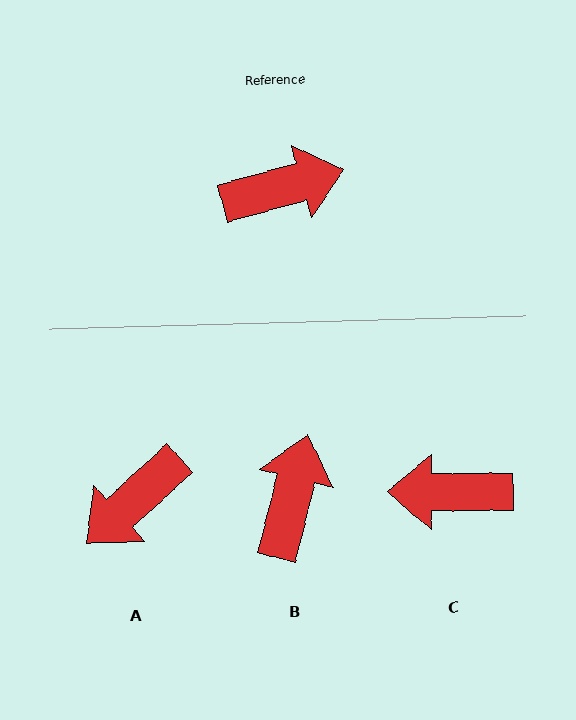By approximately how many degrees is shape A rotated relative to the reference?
Approximately 153 degrees clockwise.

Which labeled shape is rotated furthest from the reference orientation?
C, about 164 degrees away.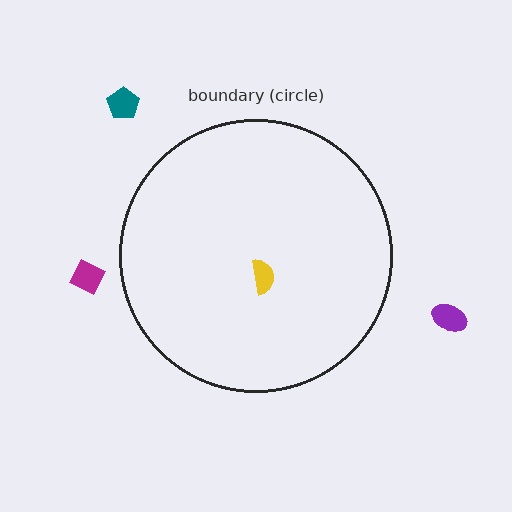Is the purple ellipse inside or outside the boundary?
Outside.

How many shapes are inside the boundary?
1 inside, 3 outside.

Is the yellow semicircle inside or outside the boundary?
Inside.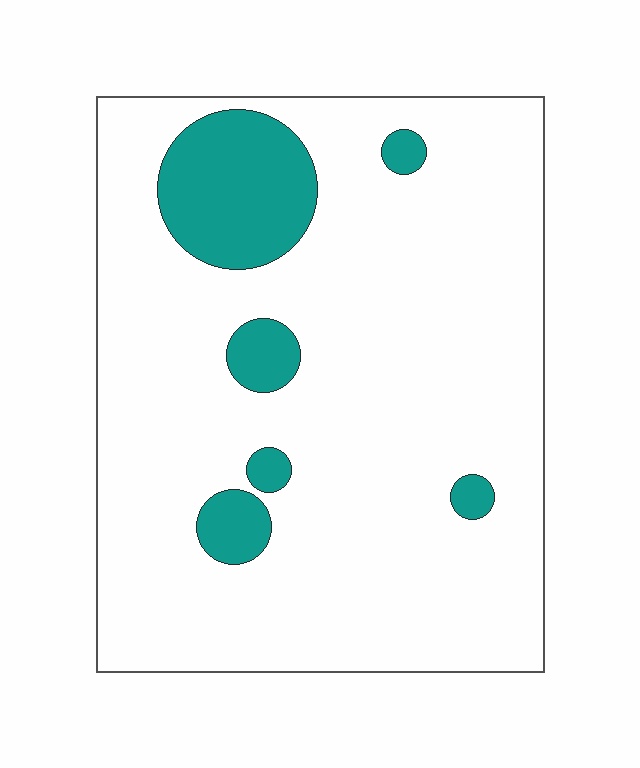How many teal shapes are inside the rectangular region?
6.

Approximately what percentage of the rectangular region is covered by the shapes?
Approximately 15%.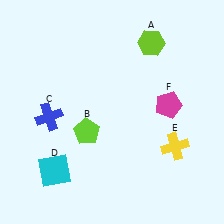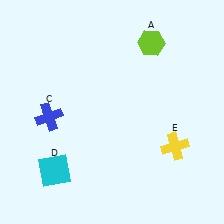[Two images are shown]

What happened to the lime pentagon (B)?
The lime pentagon (B) was removed in Image 2. It was in the bottom-left area of Image 1.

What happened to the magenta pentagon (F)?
The magenta pentagon (F) was removed in Image 2. It was in the top-right area of Image 1.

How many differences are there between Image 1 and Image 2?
There are 2 differences between the two images.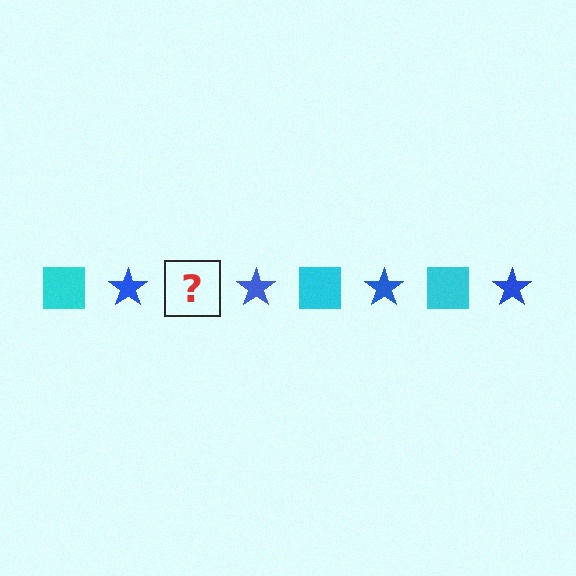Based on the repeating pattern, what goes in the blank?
The blank should be a cyan square.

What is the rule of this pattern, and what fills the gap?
The rule is that the pattern alternates between cyan square and blue star. The gap should be filled with a cyan square.